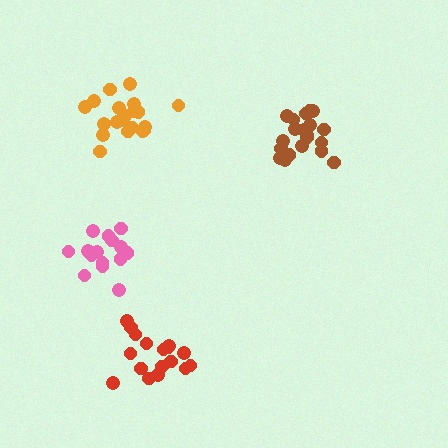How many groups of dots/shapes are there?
There are 4 groups.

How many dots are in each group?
Group 1: 15 dots, Group 2: 17 dots, Group 3: 20 dots, Group 4: 20 dots (72 total).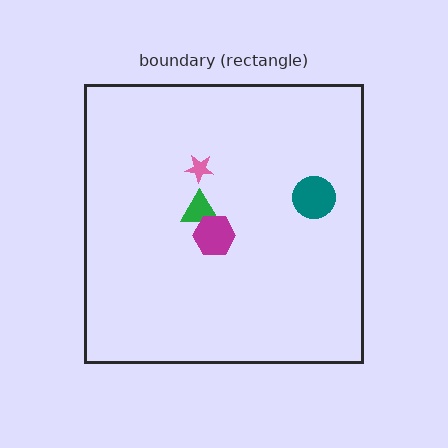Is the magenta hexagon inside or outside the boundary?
Inside.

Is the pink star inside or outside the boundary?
Inside.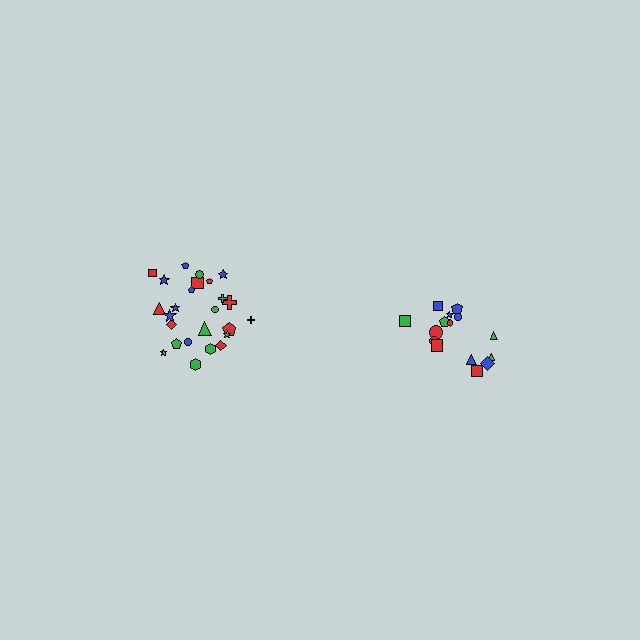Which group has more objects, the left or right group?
The left group.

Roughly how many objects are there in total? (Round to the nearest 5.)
Roughly 40 objects in total.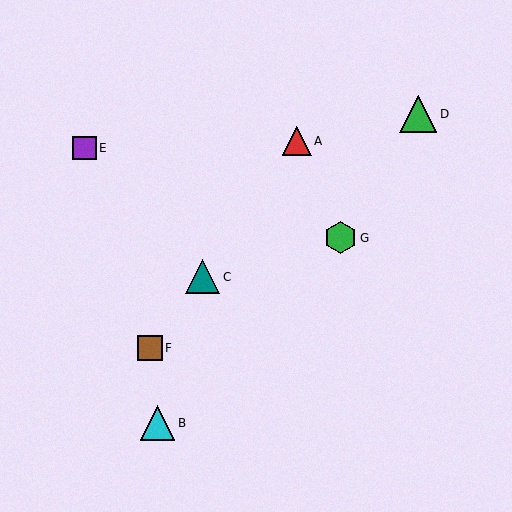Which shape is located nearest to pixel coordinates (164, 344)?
The brown square (labeled F) at (150, 348) is nearest to that location.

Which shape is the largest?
The green triangle (labeled D) is the largest.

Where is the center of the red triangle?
The center of the red triangle is at (297, 141).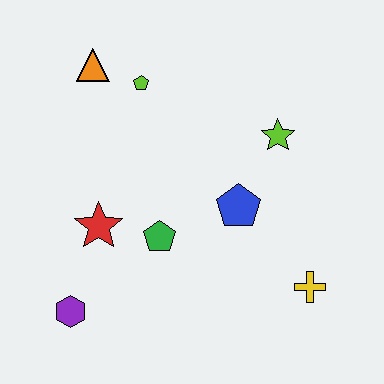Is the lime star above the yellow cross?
Yes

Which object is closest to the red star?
The green pentagon is closest to the red star.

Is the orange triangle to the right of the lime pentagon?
No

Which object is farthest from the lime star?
The purple hexagon is farthest from the lime star.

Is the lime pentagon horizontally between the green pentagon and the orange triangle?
Yes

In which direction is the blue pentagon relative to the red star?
The blue pentagon is to the right of the red star.